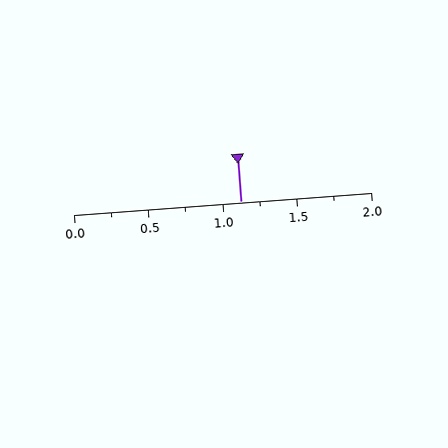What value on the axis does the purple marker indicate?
The marker indicates approximately 1.12.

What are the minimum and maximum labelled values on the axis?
The axis runs from 0.0 to 2.0.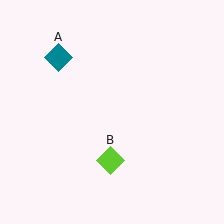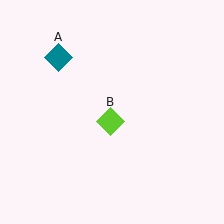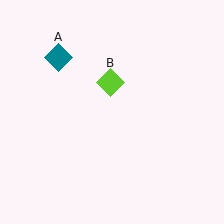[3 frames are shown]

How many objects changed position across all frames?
1 object changed position: lime diamond (object B).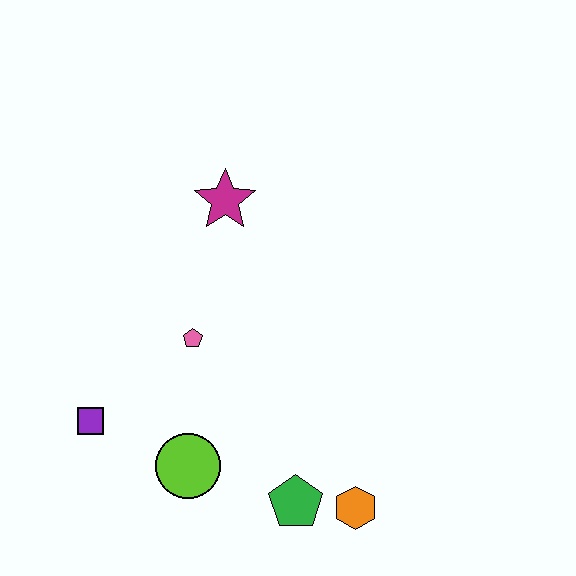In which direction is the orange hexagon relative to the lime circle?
The orange hexagon is to the right of the lime circle.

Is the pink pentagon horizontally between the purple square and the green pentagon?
Yes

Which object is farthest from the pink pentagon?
The orange hexagon is farthest from the pink pentagon.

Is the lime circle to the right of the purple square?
Yes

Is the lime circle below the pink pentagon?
Yes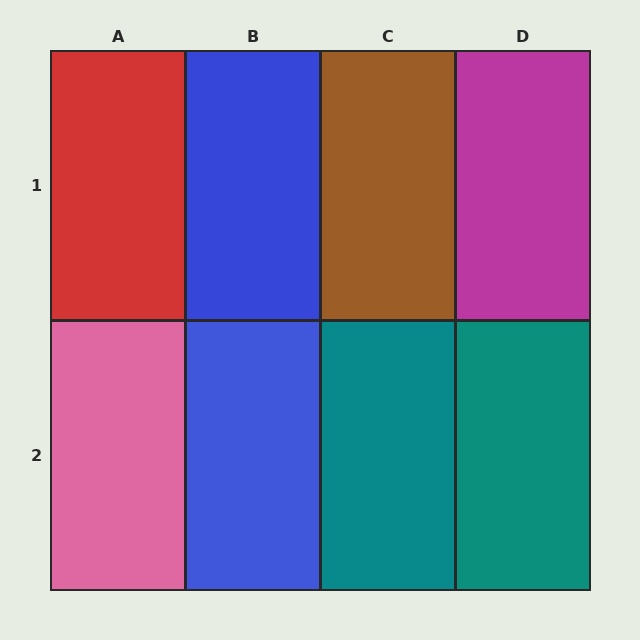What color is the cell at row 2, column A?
Pink.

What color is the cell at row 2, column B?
Blue.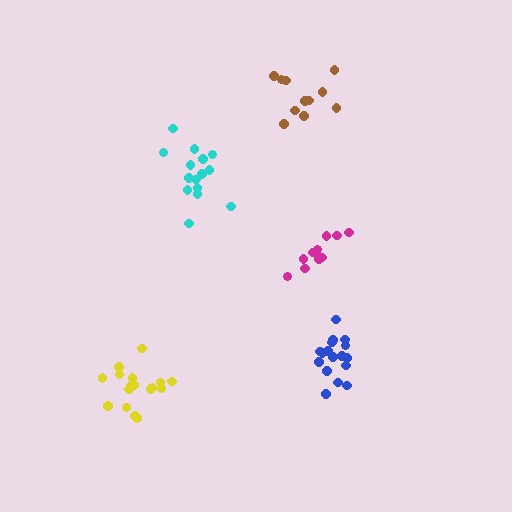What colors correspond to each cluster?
The clusters are colored: brown, cyan, magenta, yellow, blue.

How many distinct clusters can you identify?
There are 5 distinct clusters.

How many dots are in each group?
Group 1: 11 dots, Group 2: 15 dots, Group 3: 12 dots, Group 4: 17 dots, Group 5: 17 dots (72 total).